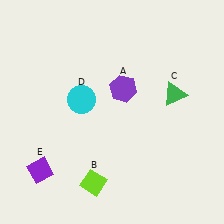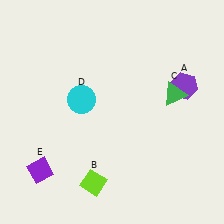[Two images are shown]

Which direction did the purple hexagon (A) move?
The purple hexagon (A) moved right.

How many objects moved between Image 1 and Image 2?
1 object moved between the two images.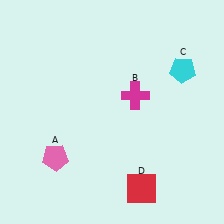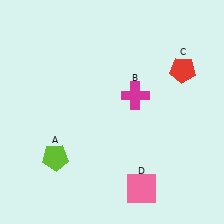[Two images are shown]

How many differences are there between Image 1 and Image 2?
There are 3 differences between the two images.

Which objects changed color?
A changed from pink to lime. C changed from cyan to red. D changed from red to pink.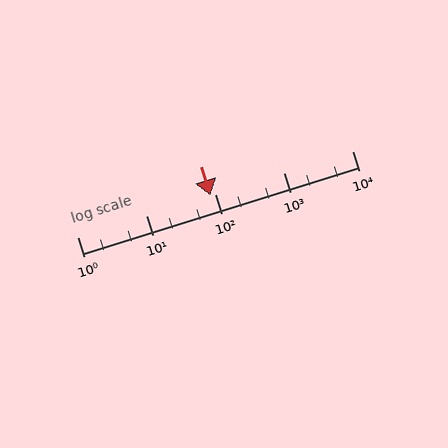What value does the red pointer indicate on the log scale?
The pointer indicates approximately 87.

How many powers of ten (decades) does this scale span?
The scale spans 4 decades, from 1 to 10000.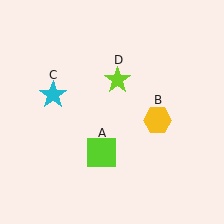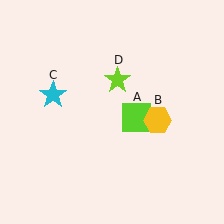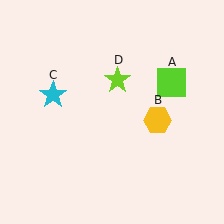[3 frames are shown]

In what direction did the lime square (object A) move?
The lime square (object A) moved up and to the right.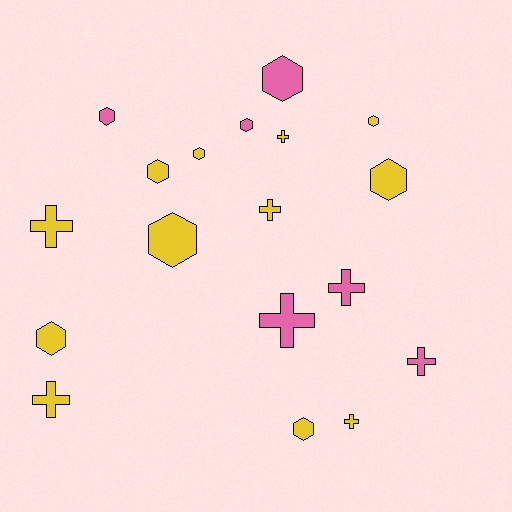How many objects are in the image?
There are 18 objects.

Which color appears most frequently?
Yellow, with 12 objects.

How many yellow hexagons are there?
There are 7 yellow hexagons.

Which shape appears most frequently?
Hexagon, with 10 objects.